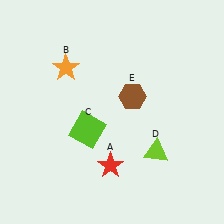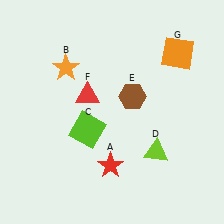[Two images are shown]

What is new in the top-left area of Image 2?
A red triangle (F) was added in the top-left area of Image 2.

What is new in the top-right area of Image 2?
An orange square (G) was added in the top-right area of Image 2.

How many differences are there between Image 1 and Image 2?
There are 2 differences between the two images.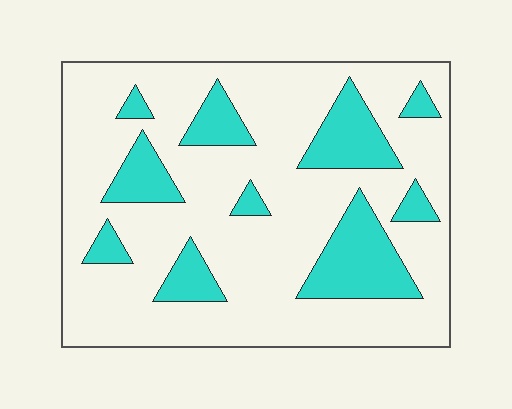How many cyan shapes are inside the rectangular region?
10.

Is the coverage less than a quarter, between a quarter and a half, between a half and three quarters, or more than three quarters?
Less than a quarter.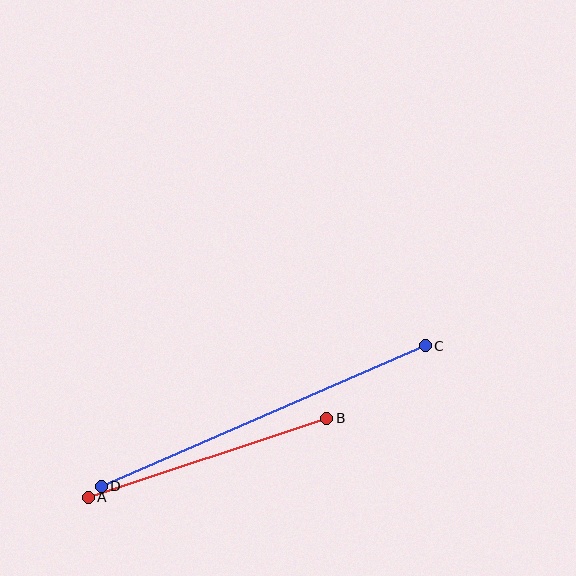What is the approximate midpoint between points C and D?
The midpoint is at approximately (263, 416) pixels.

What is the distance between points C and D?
The distance is approximately 353 pixels.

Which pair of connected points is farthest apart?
Points C and D are farthest apart.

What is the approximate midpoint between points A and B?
The midpoint is at approximately (208, 458) pixels.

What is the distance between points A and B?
The distance is approximately 251 pixels.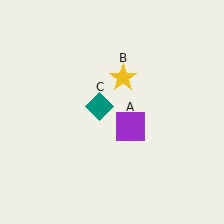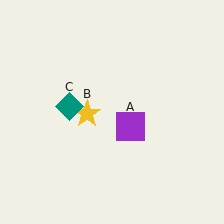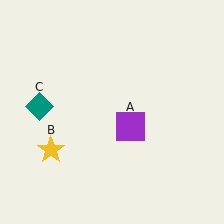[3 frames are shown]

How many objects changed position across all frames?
2 objects changed position: yellow star (object B), teal diamond (object C).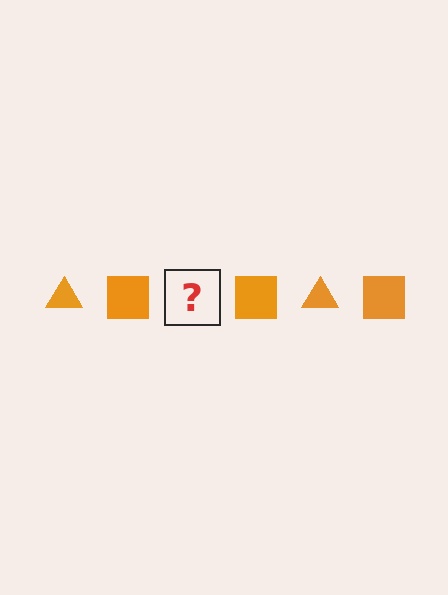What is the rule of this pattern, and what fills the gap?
The rule is that the pattern cycles through triangle, square shapes in orange. The gap should be filled with an orange triangle.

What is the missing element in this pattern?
The missing element is an orange triangle.